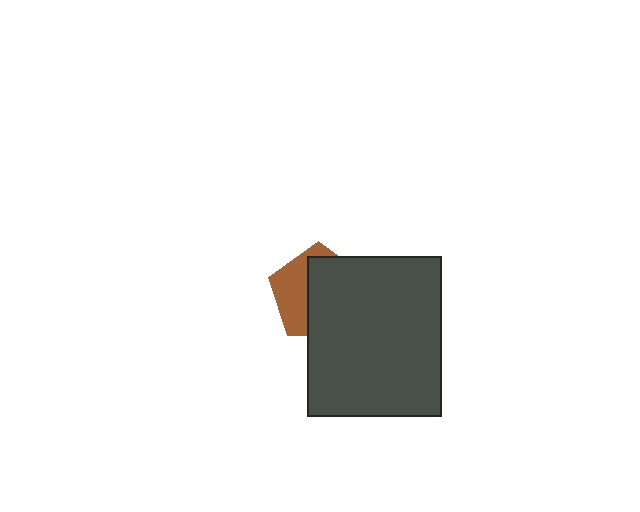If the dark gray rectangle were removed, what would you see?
You would see the complete brown pentagon.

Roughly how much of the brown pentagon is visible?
A small part of it is visible (roughly 39%).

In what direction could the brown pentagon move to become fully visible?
The brown pentagon could move left. That would shift it out from behind the dark gray rectangle entirely.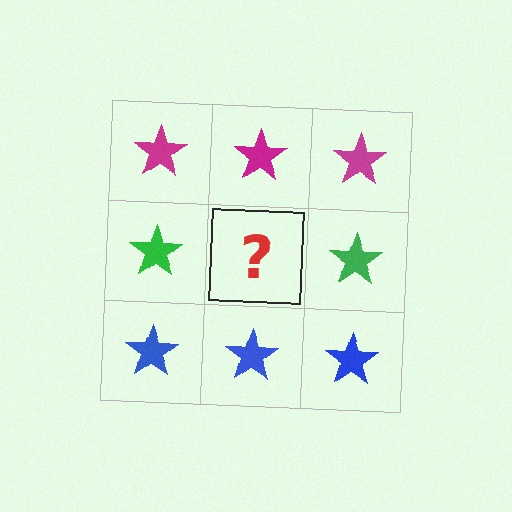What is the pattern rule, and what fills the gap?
The rule is that each row has a consistent color. The gap should be filled with a green star.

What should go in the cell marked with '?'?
The missing cell should contain a green star.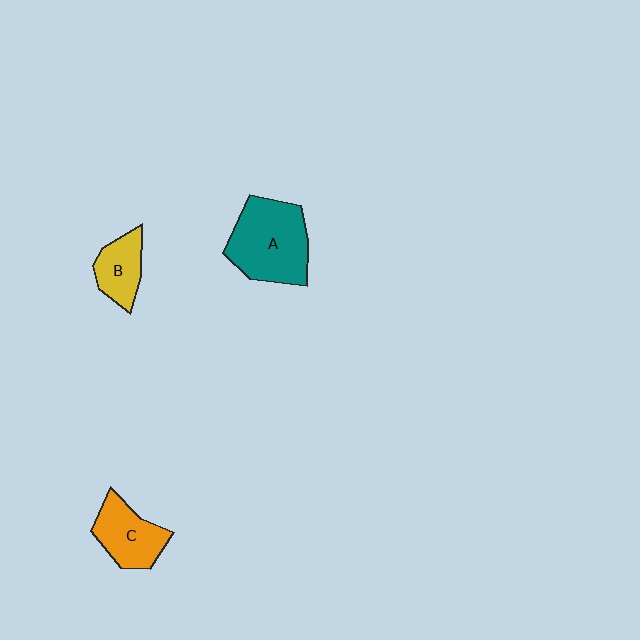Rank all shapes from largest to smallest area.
From largest to smallest: A (teal), C (orange), B (yellow).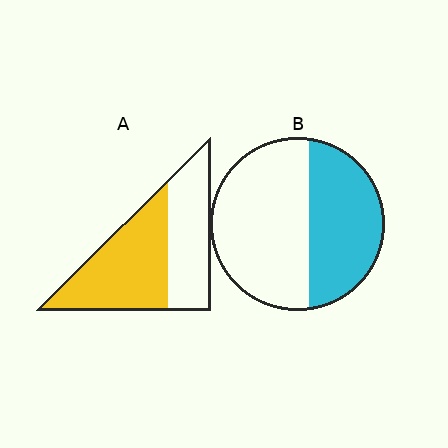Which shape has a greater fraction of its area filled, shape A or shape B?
Shape A.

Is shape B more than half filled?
No.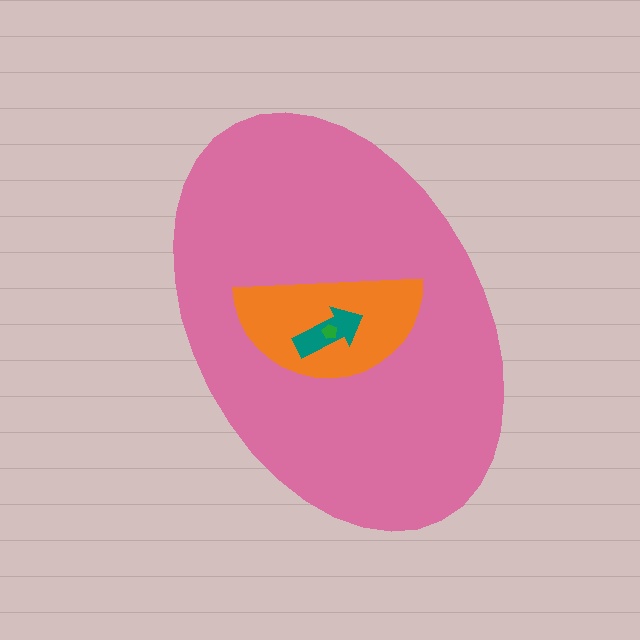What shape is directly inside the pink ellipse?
The orange semicircle.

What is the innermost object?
The green pentagon.